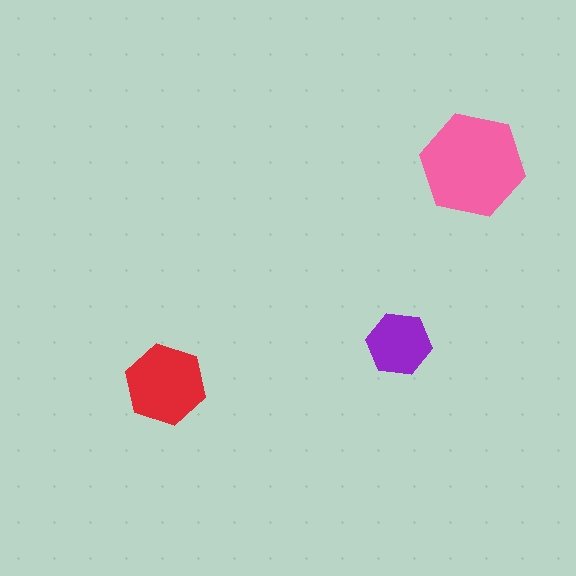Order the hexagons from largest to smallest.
the pink one, the red one, the purple one.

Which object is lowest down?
The red hexagon is bottommost.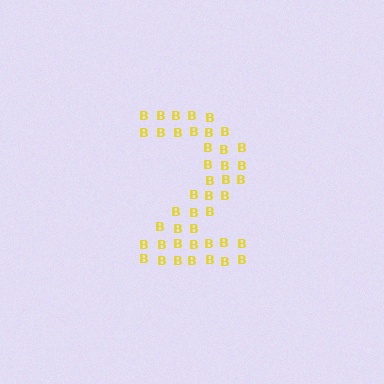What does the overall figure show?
The overall figure shows the digit 2.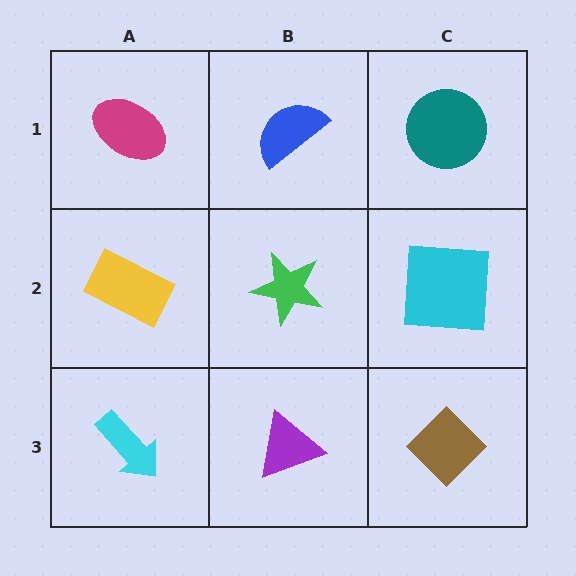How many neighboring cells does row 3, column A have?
2.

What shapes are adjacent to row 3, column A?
A yellow rectangle (row 2, column A), a purple triangle (row 3, column B).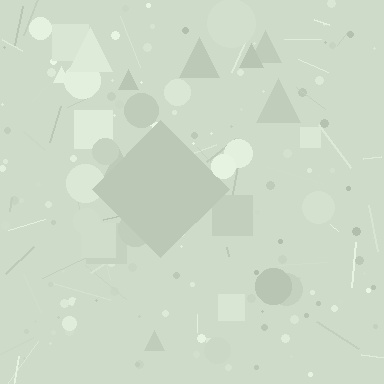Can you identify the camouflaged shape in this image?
The camouflaged shape is a diamond.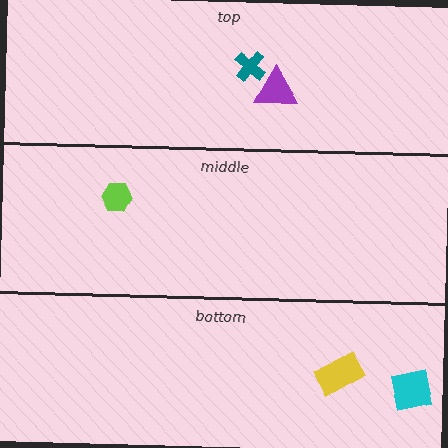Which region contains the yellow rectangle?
The bottom region.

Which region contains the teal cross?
The top region.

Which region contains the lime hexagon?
The middle region.